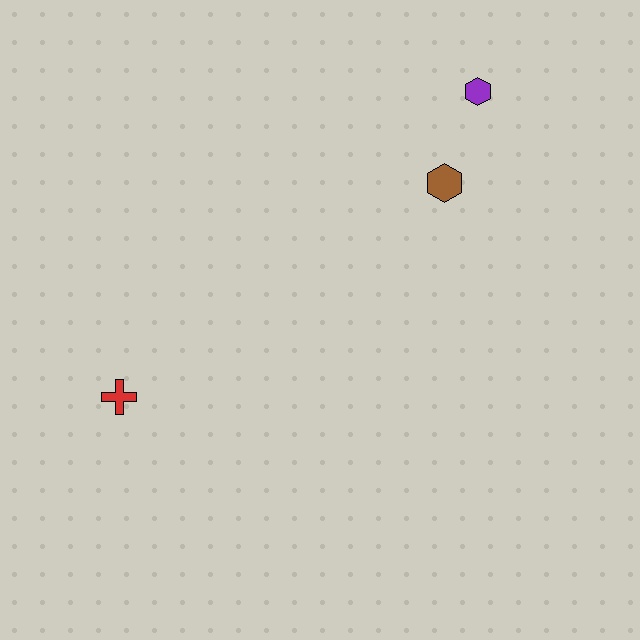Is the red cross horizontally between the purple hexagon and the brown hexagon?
No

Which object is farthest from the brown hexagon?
The red cross is farthest from the brown hexagon.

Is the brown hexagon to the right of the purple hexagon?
No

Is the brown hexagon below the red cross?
No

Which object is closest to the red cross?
The brown hexagon is closest to the red cross.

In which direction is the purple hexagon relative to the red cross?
The purple hexagon is to the right of the red cross.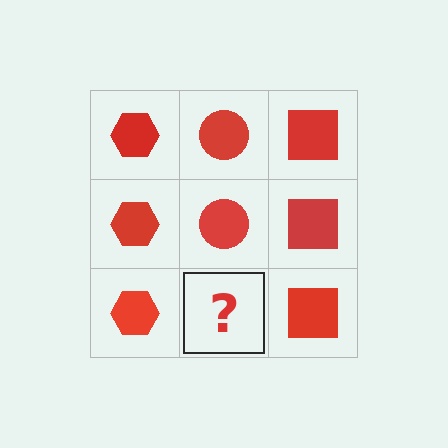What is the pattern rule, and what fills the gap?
The rule is that each column has a consistent shape. The gap should be filled with a red circle.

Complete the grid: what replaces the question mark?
The question mark should be replaced with a red circle.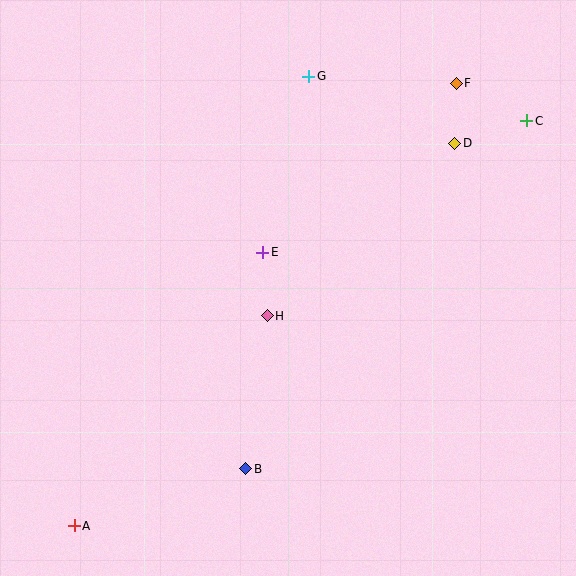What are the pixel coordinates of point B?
Point B is at (246, 469).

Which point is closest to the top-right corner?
Point C is closest to the top-right corner.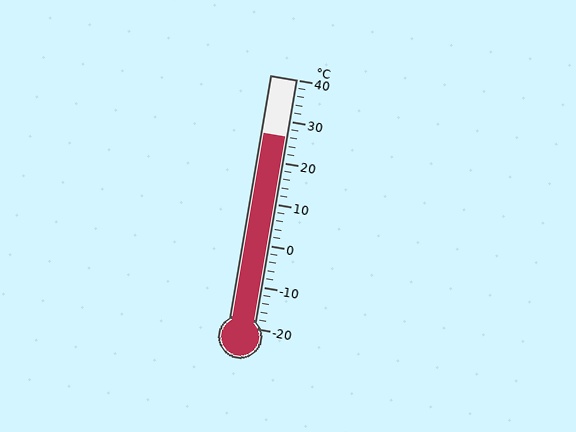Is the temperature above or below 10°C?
The temperature is above 10°C.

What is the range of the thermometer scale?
The thermometer scale ranges from -20°C to 40°C.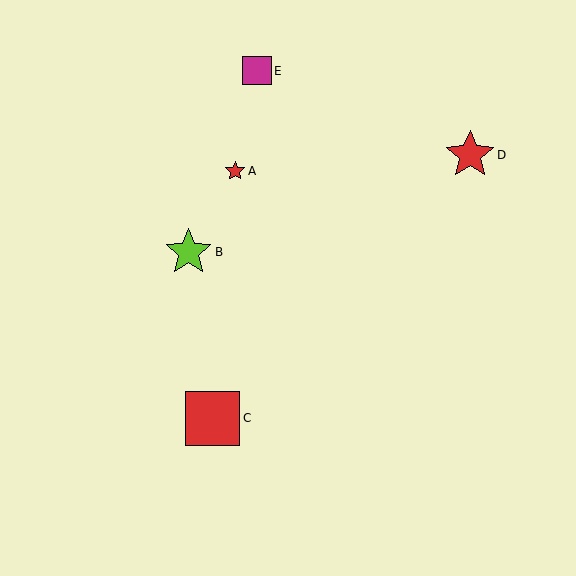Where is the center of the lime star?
The center of the lime star is at (189, 252).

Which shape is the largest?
The red square (labeled C) is the largest.